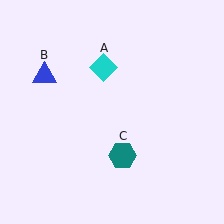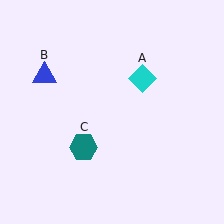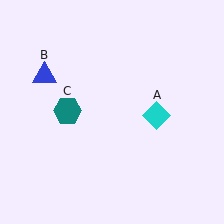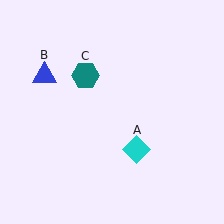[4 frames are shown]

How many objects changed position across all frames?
2 objects changed position: cyan diamond (object A), teal hexagon (object C).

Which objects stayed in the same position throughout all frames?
Blue triangle (object B) remained stationary.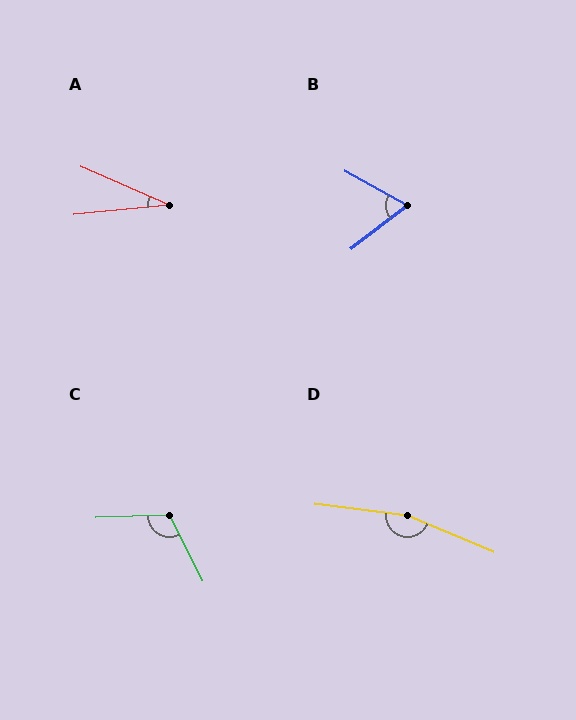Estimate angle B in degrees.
Approximately 67 degrees.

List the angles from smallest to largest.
A (29°), B (67°), C (114°), D (164°).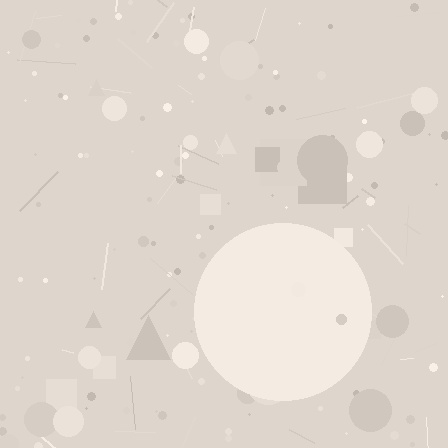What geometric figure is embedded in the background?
A circle is embedded in the background.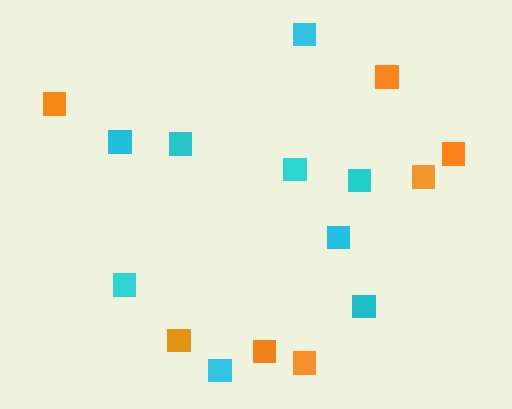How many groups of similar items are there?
There are 2 groups: one group of orange squares (7) and one group of cyan squares (9).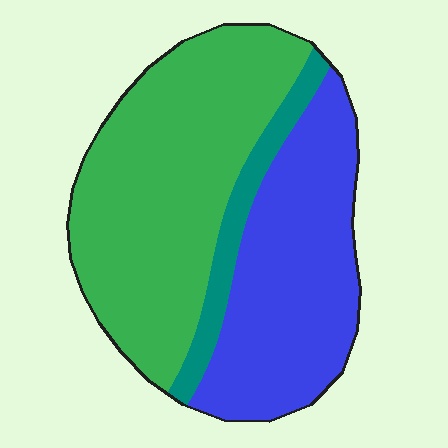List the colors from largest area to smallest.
From largest to smallest: green, blue, teal.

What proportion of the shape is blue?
Blue covers roughly 40% of the shape.